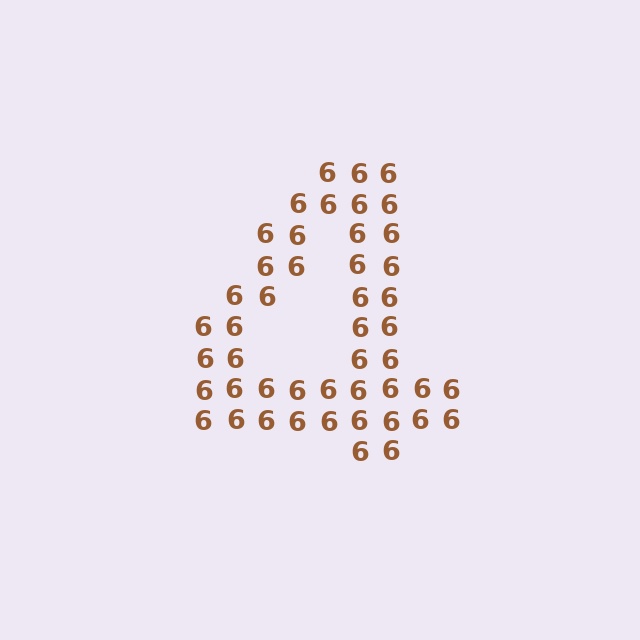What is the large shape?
The large shape is the digit 4.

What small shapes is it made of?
It is made of small digit 6's.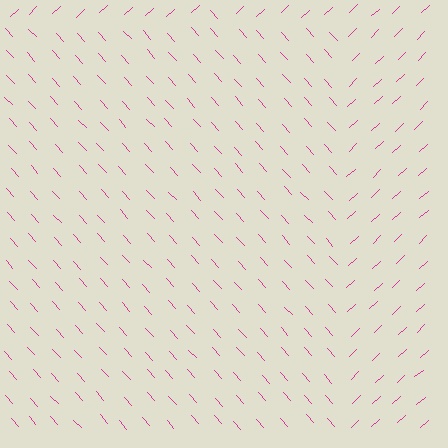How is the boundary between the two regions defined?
The boundary is defined purely by a change in line orientation (approximately 89 degrees difference). All lines are the same color and thickness.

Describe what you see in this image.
The image is filled with small magenta line segments. A rectangle region in the image has lines oriented differently from the surrounding lines, creating a visible texture boundary.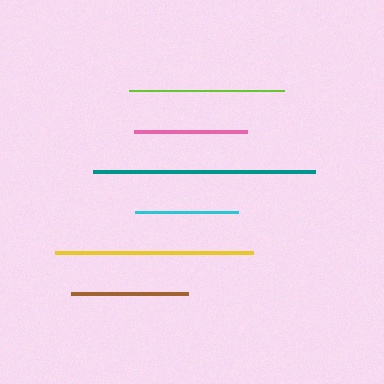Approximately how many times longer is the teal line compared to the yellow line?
The teal line is approximately 1.1 times the length of the yellow line.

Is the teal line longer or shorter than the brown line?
The teal line is longer than the brown line.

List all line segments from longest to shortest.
From longest to shortest: teal, yellow, lime, brown, pink, cyan.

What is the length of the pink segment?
The pink segment is approximately 113 pixels long.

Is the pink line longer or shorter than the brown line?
The brown line is longer than the pink line.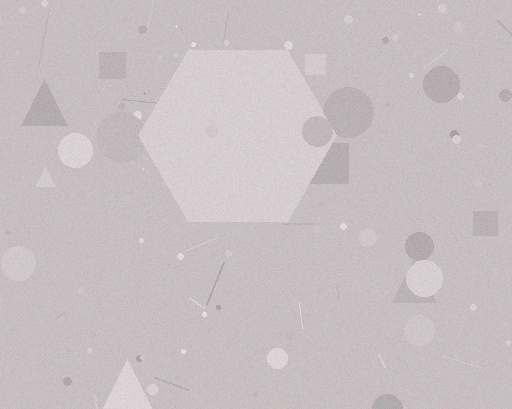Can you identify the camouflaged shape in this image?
The camouflaged shape is a hexagon.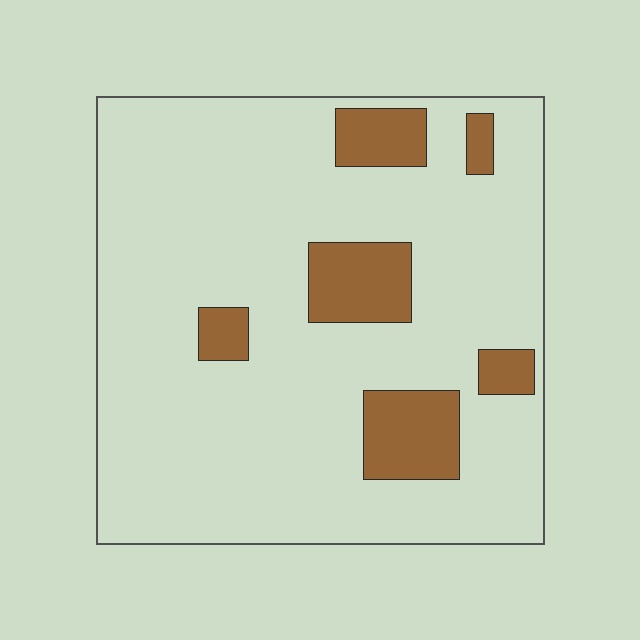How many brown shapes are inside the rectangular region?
6.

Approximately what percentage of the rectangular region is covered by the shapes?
Approximately 15%.